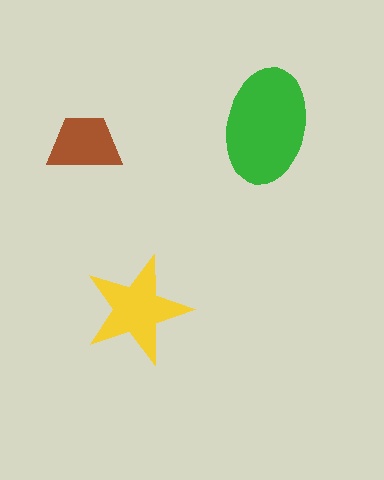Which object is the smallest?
The brown trapezoid.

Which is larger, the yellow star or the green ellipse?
The green ellipse.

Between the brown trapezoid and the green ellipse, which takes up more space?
The green ellipse.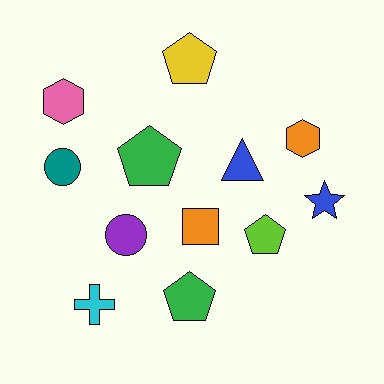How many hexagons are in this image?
There are 2 hexagons.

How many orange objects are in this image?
There are 2 orange objects.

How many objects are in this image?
There are 12 objects.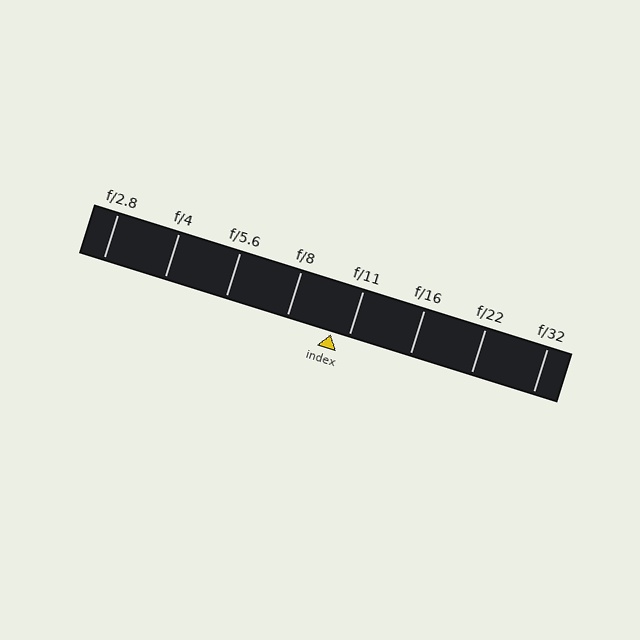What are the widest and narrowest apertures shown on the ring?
The widest aperture shown is f/2.8 and the narrowest is f/32.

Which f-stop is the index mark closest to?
The index mark is closest to f/11.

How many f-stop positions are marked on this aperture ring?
There are 8 f-stop positions marked.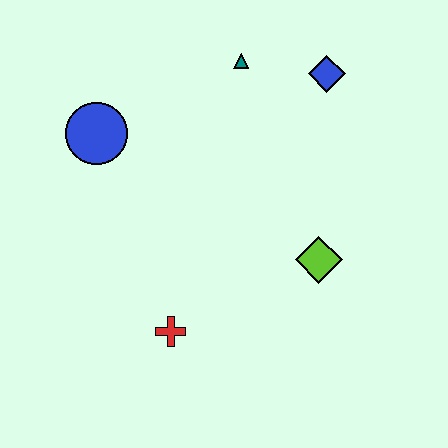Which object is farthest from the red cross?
The blue diamond is farthest from the red cross.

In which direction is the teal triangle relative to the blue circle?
The teal triangle is to the right of the blue circle.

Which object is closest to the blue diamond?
The teal triangle is closest to the blue diamond.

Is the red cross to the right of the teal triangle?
No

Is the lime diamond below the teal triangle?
Yes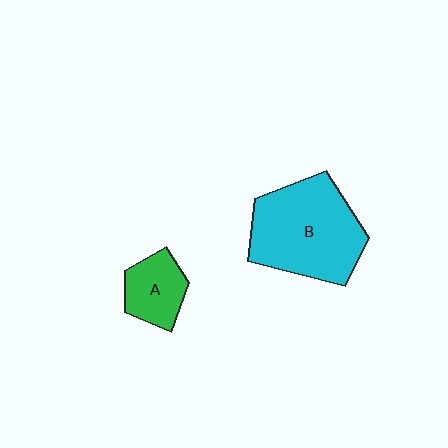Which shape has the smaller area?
Shape A (green).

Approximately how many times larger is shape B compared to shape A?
Approximately 2.5 times.